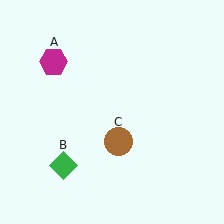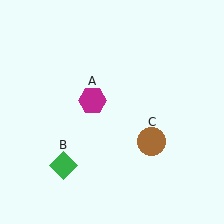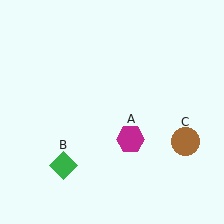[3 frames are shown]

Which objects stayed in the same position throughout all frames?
Green diamond (object B) remained stationary.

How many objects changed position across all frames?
2 objects changed position: magenta hexagon (object A), brown circle (object C).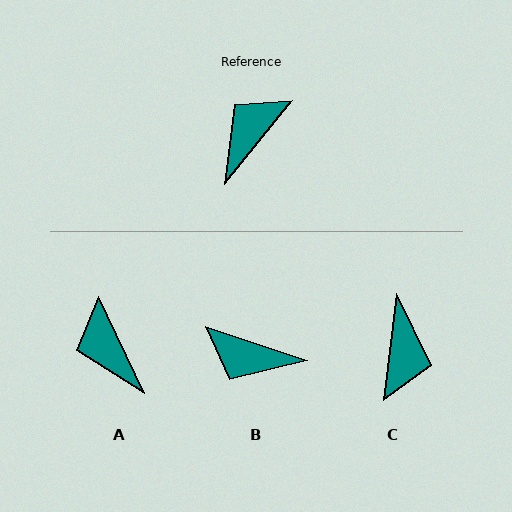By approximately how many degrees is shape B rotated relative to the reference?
Approximately 110 degrees counter-clockwise.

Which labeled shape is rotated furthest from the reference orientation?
C, about 148 degrees away.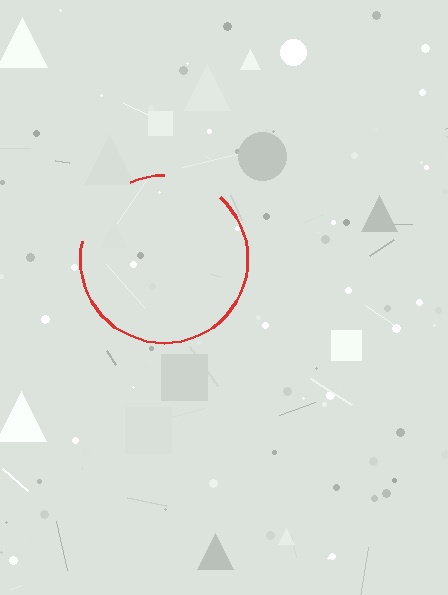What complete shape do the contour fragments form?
The contour fragments form a circle.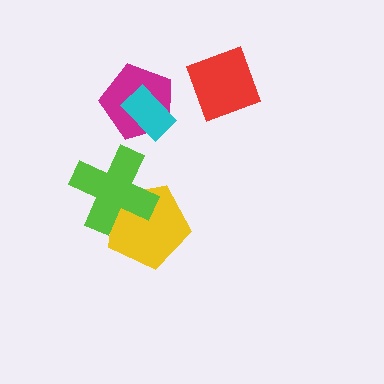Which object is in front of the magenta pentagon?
The cyan rectangle is in front of the magenta pentagon.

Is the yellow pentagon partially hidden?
Yes, it is partially covered by another shape.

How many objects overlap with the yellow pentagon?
1 object overlaps with the yellow pentagon.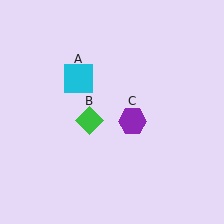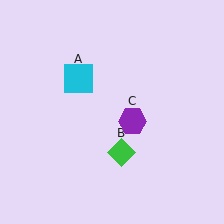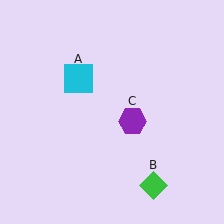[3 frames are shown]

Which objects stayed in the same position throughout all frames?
Cyan square (object A) and purple hexagon (object C) remained stationary.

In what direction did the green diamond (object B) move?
The green diamond (object B) moved down and to the right.